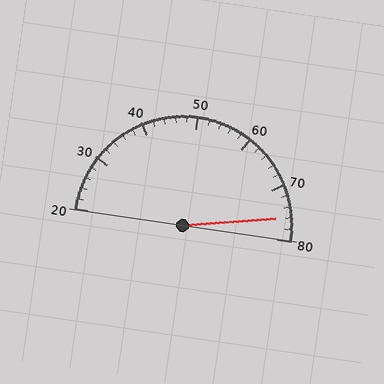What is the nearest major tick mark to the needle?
The nearest major tick mark is 80.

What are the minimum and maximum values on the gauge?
The gauge ranges from 20 to 80.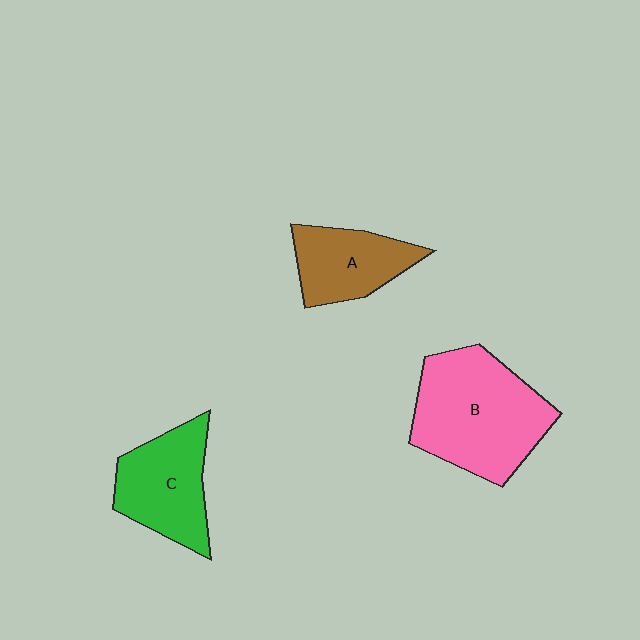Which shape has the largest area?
Shape B (pink).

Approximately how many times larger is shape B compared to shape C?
Approximately 1.5 times.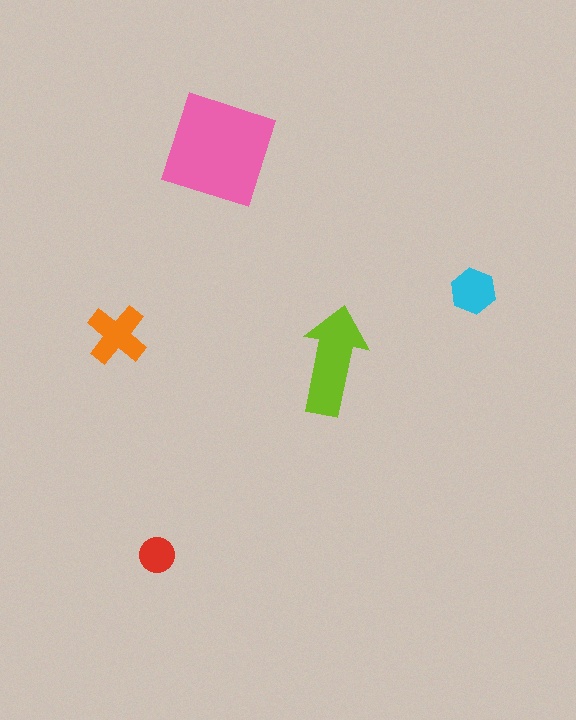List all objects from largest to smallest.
The pink diamond, the lime arrow, the orange cross, the cyan hexagon, the red circle.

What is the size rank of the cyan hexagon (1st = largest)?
4th.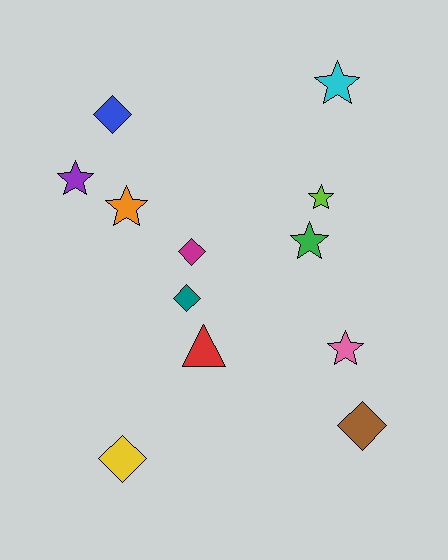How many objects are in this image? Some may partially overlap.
There are 12 objects.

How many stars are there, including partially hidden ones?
There are 6 stars.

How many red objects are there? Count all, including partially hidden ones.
There is 1 red object.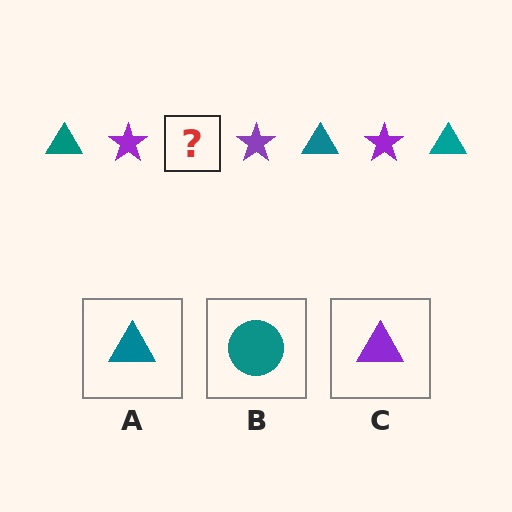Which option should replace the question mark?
Option A.